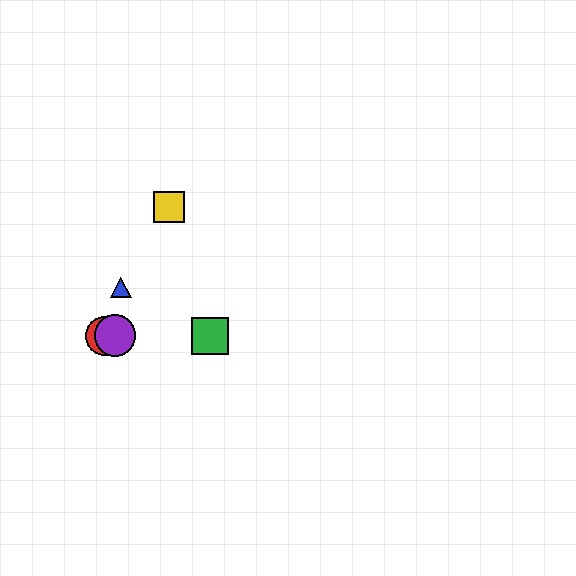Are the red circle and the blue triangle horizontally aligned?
No, the red circle is at y≈336 and the blue triangle is at y≈287.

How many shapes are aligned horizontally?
3 shapes (the red circle, the green square, the purple circle) are aligned horizontally.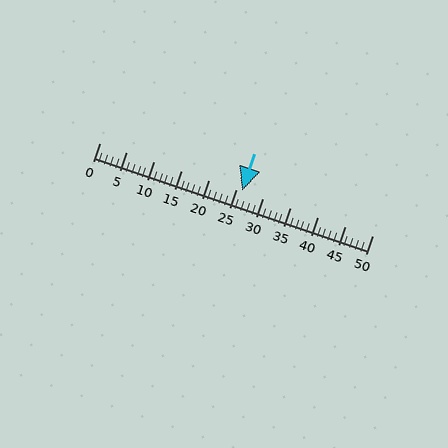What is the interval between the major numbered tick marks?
The major tick marks are spaced 5 units apart.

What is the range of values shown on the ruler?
The ruler shows values from 0 to 50.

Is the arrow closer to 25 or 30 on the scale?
The arrow is closer to 25.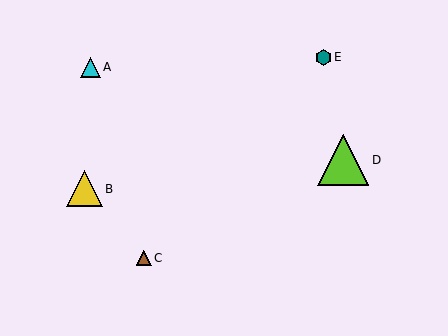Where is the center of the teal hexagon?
The center of the teal hexagon is at (323, 57).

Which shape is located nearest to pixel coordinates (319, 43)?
The teal hexagon (labeled E) at (323, 57) is nearest to that location.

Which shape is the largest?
The lime triangle (labeled D) is the largest.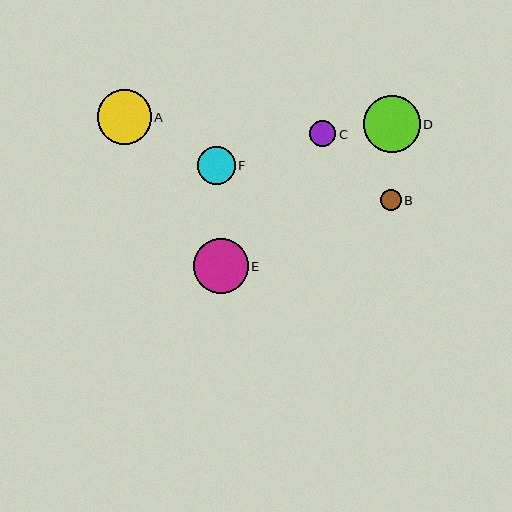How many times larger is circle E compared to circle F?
Circle E is approximately 1.4 times the size of circle F.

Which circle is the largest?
Circle D is the largest with a size of approximately 57 pixels.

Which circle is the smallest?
Circle B is the smallest with a size of approximately 21 pixels.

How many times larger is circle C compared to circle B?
Circle C is approximately 1.3 times the size of circle B.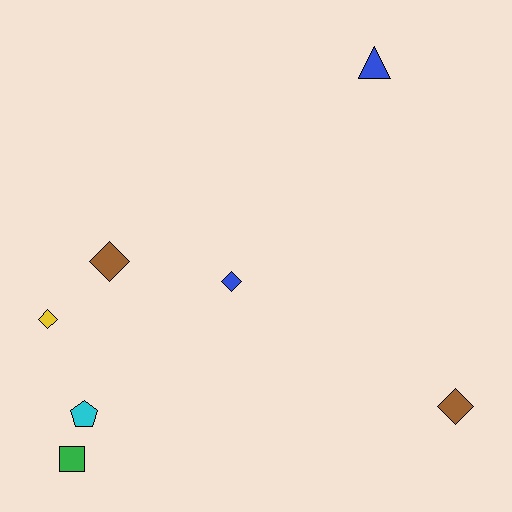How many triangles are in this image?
There is 1 triangle.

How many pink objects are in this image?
There are no pink objects.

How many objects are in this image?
There are 7 objects.